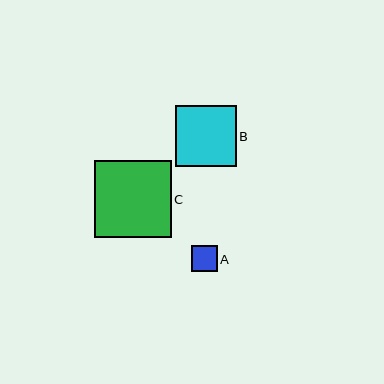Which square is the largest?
Square C is the largest with a size of approximately 77 pixels.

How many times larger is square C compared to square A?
Square C is approximately 3.0 times the size of square A.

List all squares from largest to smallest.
From largest to smallest: C, B, A.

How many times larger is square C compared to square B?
Square C is approximately 1.3 times the size of square B.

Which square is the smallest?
Square A is the smallest with a size of approximately 26 pixels.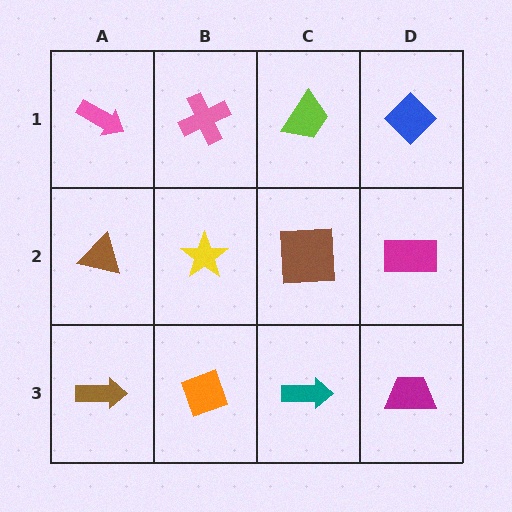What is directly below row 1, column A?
A brown triangle.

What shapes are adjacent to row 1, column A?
A brown triangle (row 2, column A), a pink cross (row 1, column B).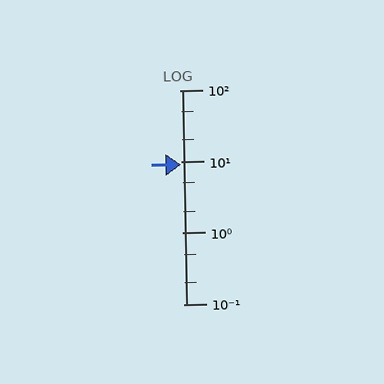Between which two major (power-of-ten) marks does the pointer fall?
The pointer is between 1 and 10.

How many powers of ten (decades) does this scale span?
The scale spans 3 decades, from 0.1 to 100.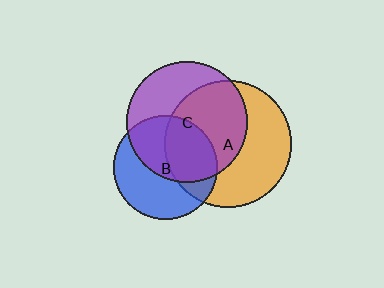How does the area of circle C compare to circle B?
Approximately 1.3 times.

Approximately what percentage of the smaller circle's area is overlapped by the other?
Approximately 35%.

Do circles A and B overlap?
Yes.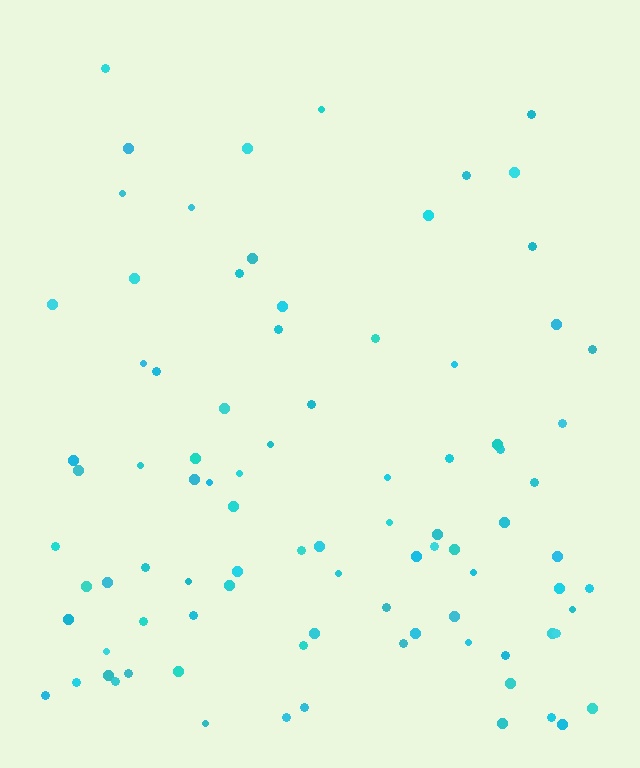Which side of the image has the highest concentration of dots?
The bottom.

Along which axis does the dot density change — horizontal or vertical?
Vertical.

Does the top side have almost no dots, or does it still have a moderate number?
Still a moderate number, just noticeably fewer than the bottom.